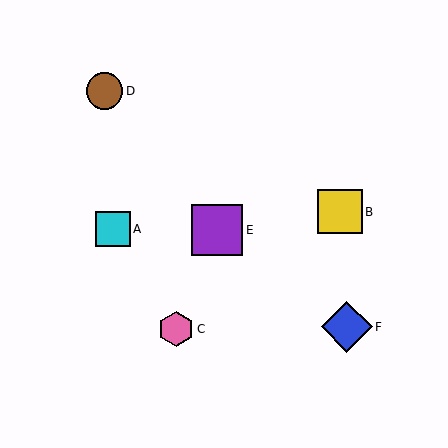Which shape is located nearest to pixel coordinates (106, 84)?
The brown circle (labeled D) at (105, 91) is nearest to that location.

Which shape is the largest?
The purple square (labeled E) is the largest.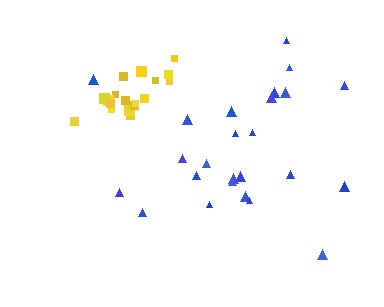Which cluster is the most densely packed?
Yellow.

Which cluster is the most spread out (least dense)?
Blue.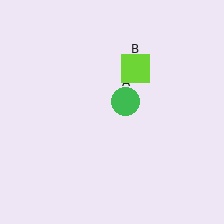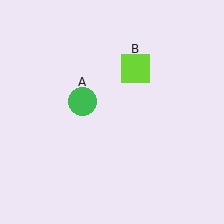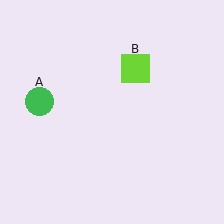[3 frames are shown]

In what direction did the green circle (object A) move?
The green circle (object A) moved left.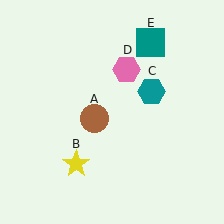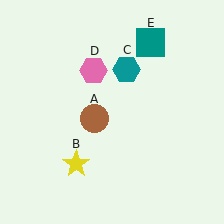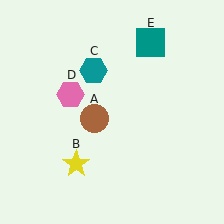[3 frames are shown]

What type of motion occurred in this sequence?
The teal hexagon (object C), pink hexagon (object D) rotated counterclockwise around the center of the scene.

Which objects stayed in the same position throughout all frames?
Brown circle (object A) and yellow star (object B) and teal square (object E) remained stationary.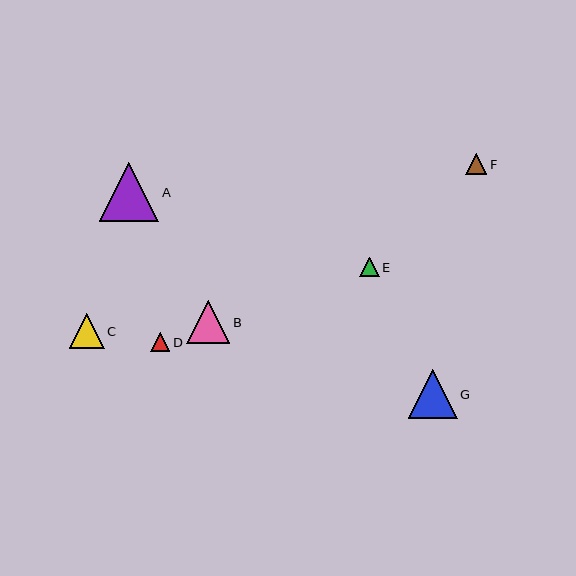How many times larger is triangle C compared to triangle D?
Triangle C is approximately 1.8 times the size of triangle D.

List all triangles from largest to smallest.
From largest to smallest: A, G, B, C, F, E, D.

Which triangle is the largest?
Triangle A is the largest with a size of approximately 59 pixels.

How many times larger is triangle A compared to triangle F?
Triangle A is approximately 2.8 times the size of triangle F.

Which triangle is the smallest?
Triangle D is the smallest with a size of approximately 19 pixels.